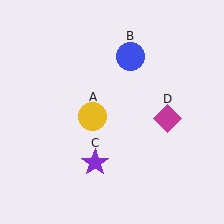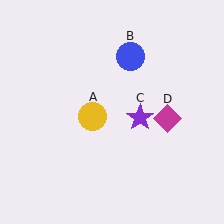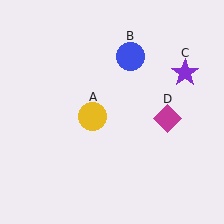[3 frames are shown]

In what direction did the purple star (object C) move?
The purple star (object C) moved up and to the right.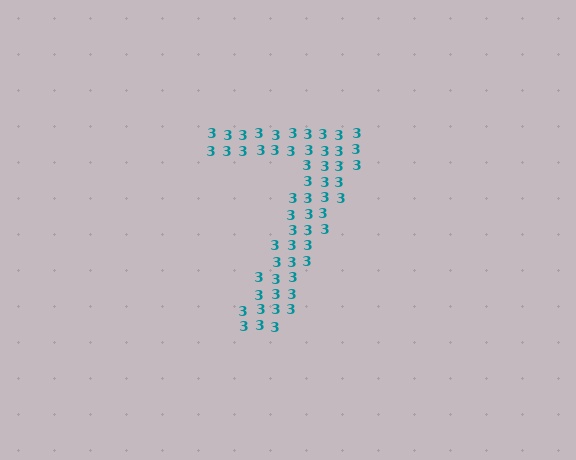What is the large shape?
The large shape is the digit 7.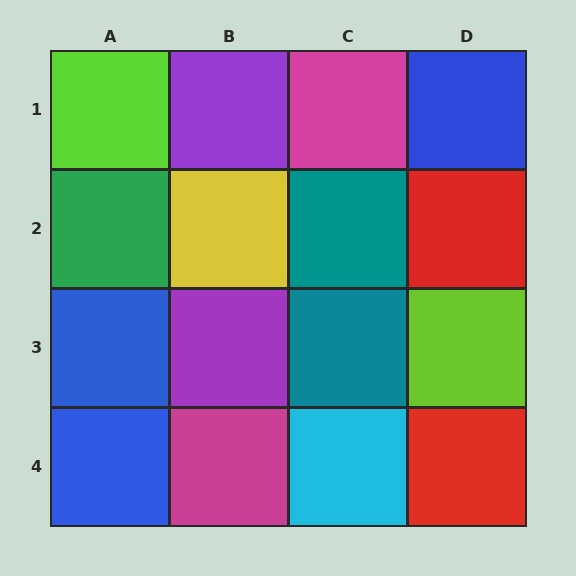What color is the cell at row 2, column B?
Yellow.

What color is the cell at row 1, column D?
Blue.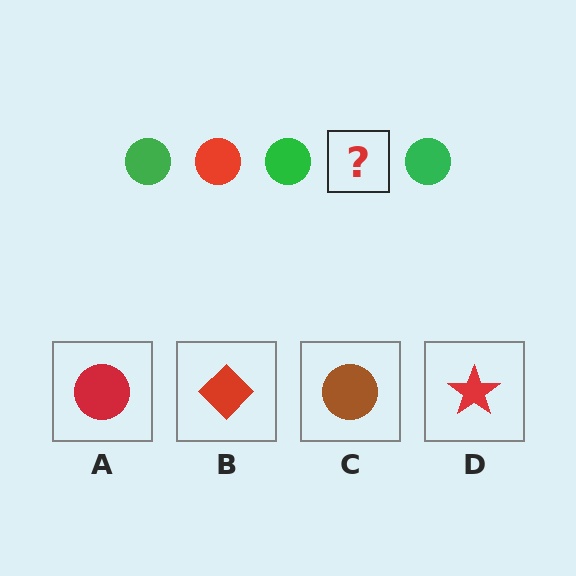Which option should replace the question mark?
Option A.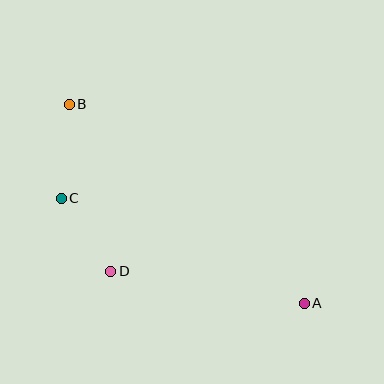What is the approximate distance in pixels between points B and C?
The distance between B and C is approximately 94 pixels.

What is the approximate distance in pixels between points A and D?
The distance between A and D is approximately 196 pixels.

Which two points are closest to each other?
Points C and D are closest to each other.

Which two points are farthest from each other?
Points A and B are farthest from each other.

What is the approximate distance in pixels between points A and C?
The distance between A and C is approximately 265 pixels.